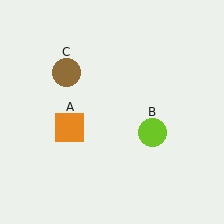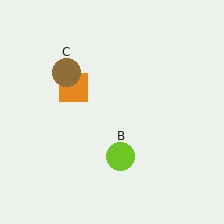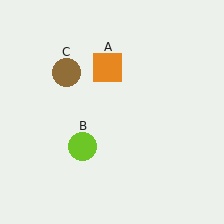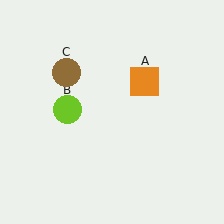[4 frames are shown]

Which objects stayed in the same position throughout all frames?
Brown circle (object C) remained stationary.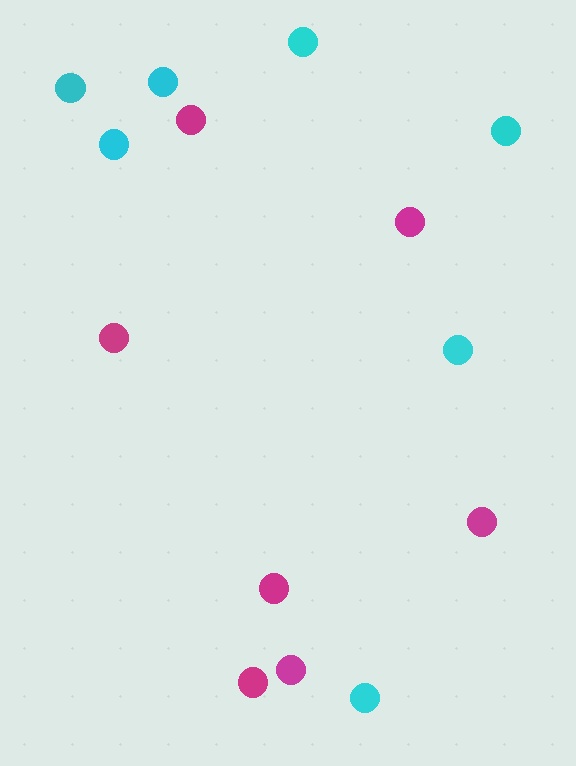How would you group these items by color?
There are 2 groups: one group of magenta circles (7) and one group of cyan circles (7).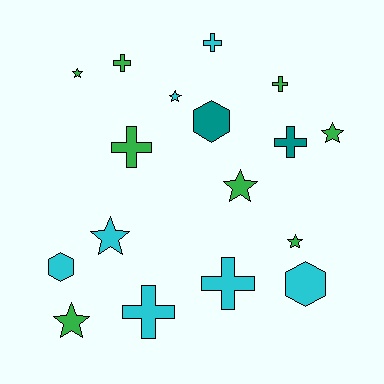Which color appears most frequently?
Green, with 8 objects.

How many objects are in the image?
There are 17 objects.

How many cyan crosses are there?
There are 3 cyan crosses.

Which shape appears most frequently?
Cross, with 7 objects.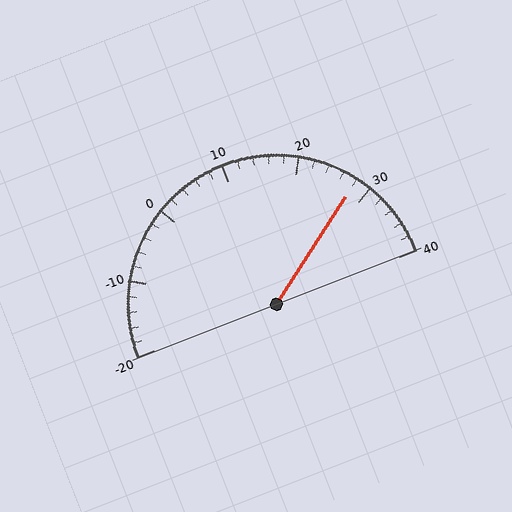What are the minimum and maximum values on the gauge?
The gauge ranges from -20 to 40.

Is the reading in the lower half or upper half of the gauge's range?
The reading is in the upper half of the range (-20 to 40).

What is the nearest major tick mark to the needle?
The nearest major tick mark is 30.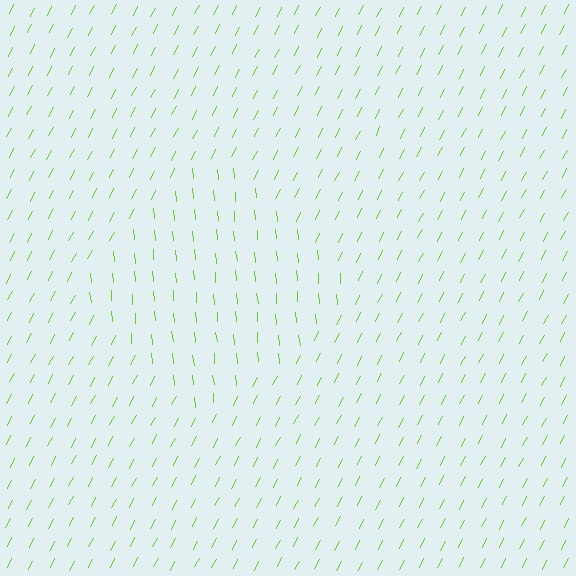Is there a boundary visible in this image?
Yes, there is a texture boundary formed by a change in line orientation.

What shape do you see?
I see a diamond.